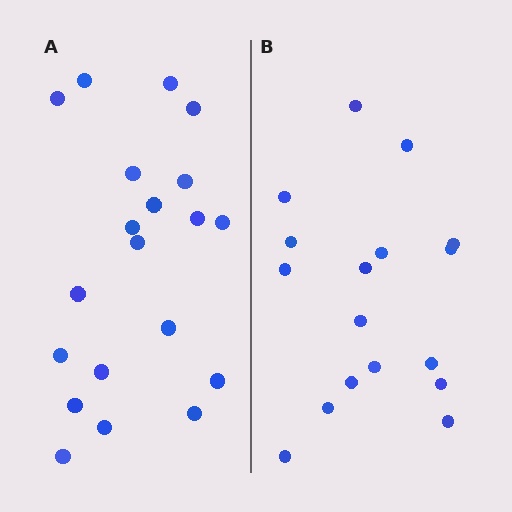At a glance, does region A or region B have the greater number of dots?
Region A (the left region) has more dots.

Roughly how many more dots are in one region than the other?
Region A has just a few more — roughly 2 or 3 more dots than region B.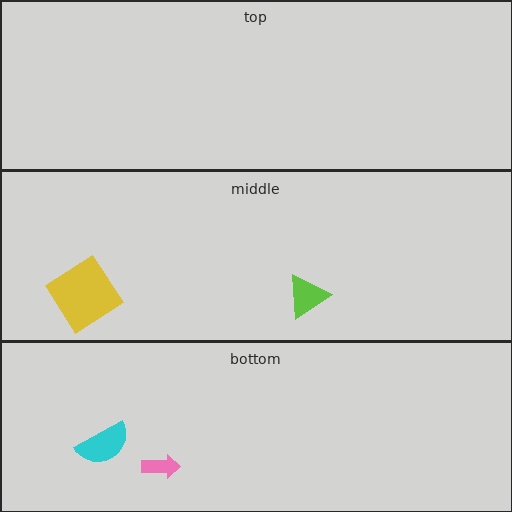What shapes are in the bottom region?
The cyan semicircle, the pink arrow.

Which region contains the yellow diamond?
The middle region.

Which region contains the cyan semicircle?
The bottom region.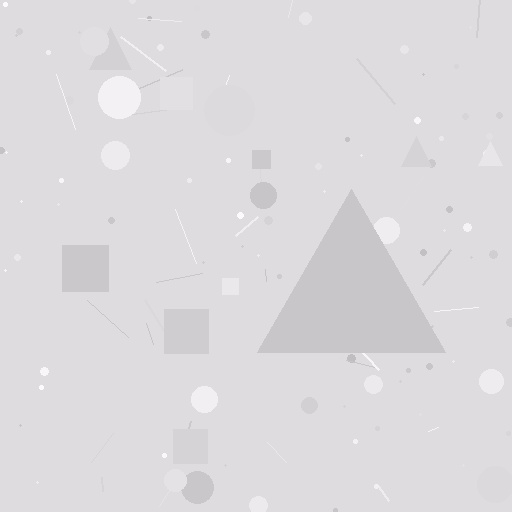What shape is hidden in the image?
A triangle is hidden in the image.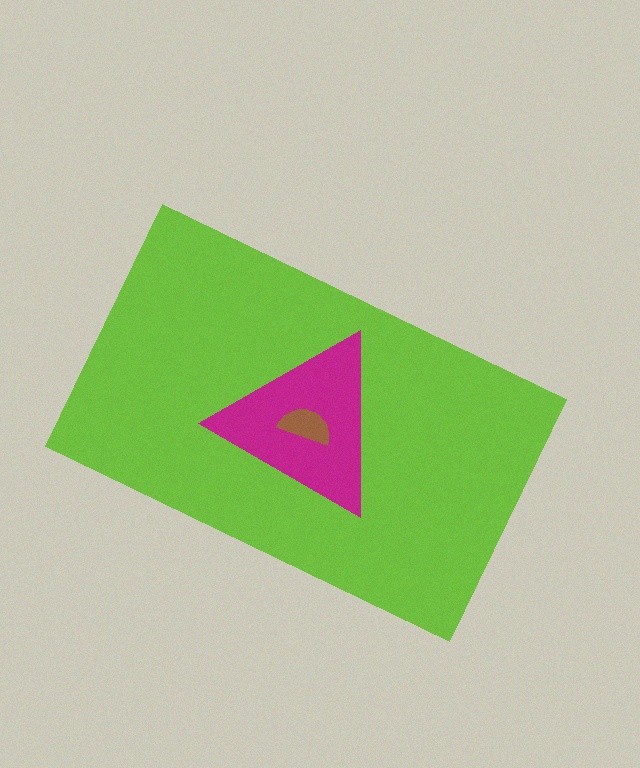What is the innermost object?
The brown semicircle.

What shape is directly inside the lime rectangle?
The magenta triangle.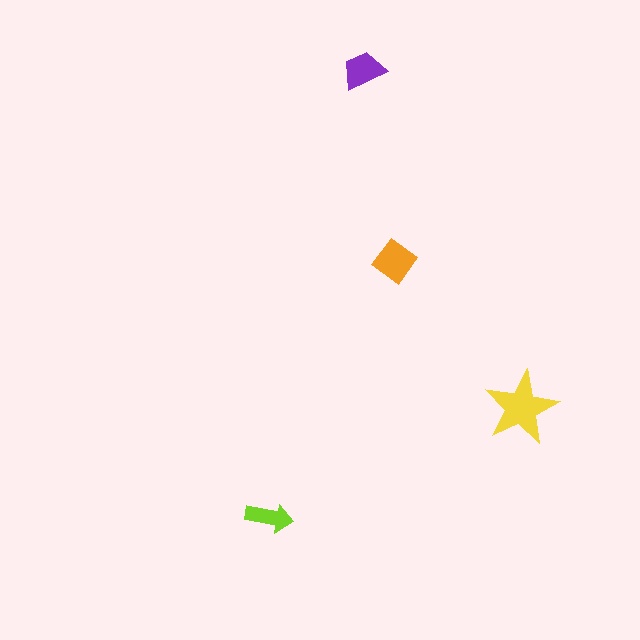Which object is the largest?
The yellow star.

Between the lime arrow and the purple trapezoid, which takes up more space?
The purple trapezoid.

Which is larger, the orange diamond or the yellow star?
The yellow star.